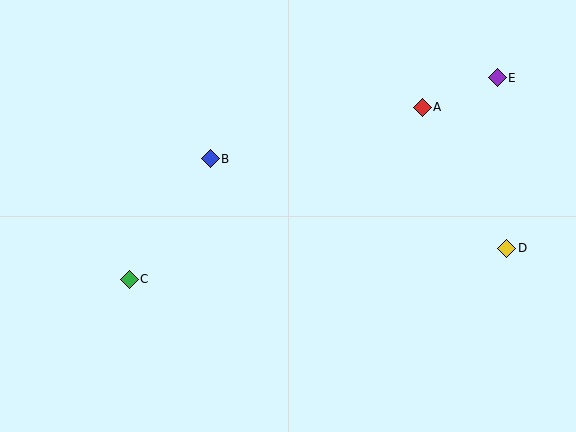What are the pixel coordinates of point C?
Point C is at (129, 279).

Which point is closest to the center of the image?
Point B at (210, 159) is closest to the center.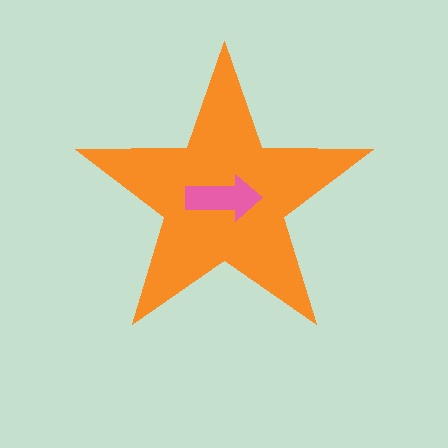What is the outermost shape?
The orange star.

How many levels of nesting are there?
2.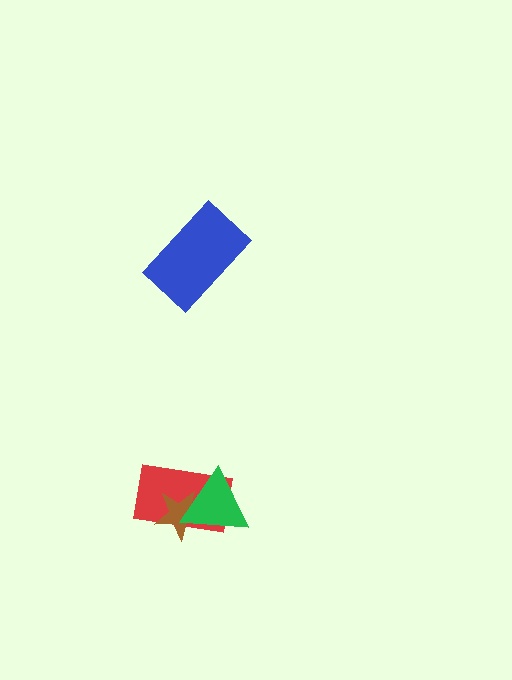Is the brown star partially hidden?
Yes, it is partially covered by another shape.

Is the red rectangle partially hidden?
Yes, it is partially covered by another shape.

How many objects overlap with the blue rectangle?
0 objects overlap with the blue rectangle.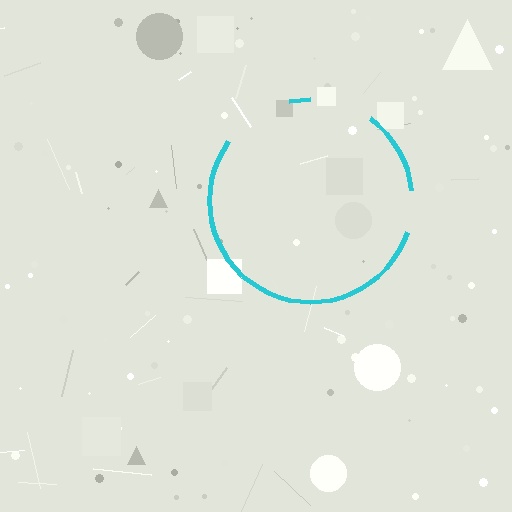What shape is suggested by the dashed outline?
The dashed outline suggests a circle.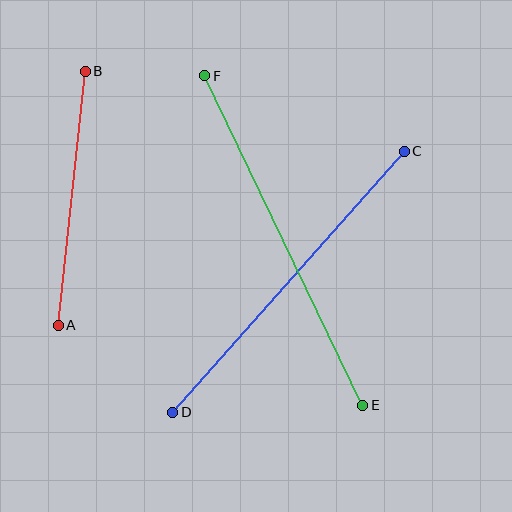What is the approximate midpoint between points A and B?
The midpoint is at approximately (72, 198) pixels.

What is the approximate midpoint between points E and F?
The midpoint is at approximately (284, 241) pixels.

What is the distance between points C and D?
The distance is approximately 349 pixels.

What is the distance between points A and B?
The distance is approximately 255 pixels.